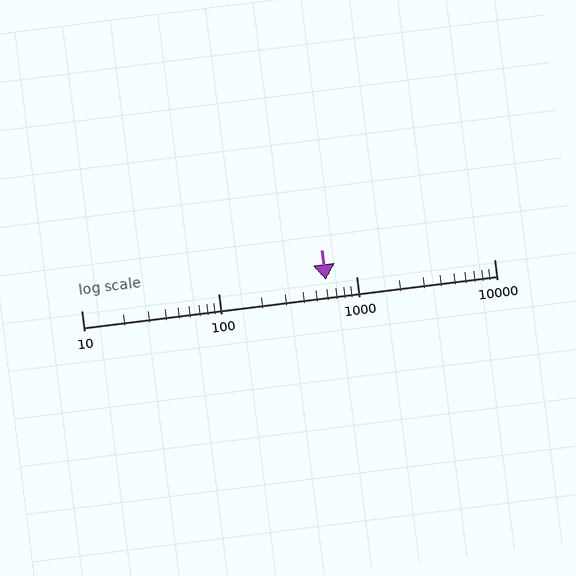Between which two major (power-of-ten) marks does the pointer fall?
The pointer is between 100 and 1000.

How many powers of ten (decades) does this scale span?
The scale spans 3 decades, from 10 to 10000.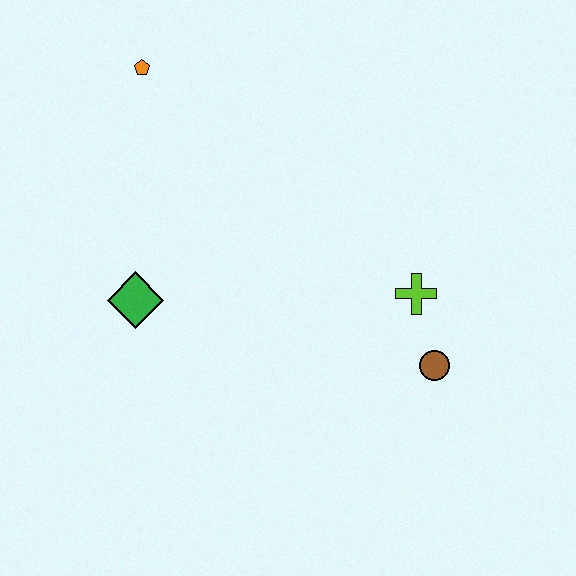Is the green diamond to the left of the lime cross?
Yes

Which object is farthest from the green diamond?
The brown circle is farthest from the green diamond.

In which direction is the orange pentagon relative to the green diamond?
The orange pentagon is above the green diamond.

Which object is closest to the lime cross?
The brown circle is closest to the lime cross.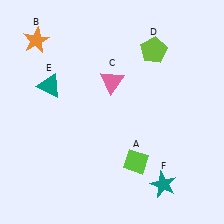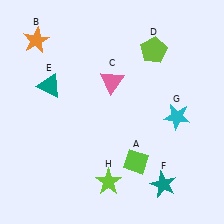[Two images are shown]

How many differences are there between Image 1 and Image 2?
There are 2 differences between the two images.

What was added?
A cyan star (G), a lime star (H) were added in Image 2.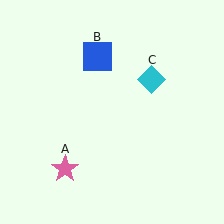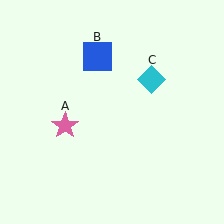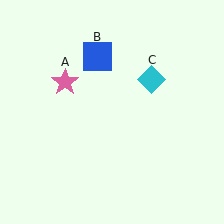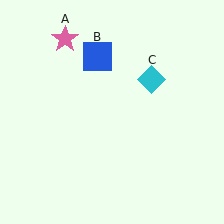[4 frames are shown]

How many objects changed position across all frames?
1 object changed position: pink star (object A).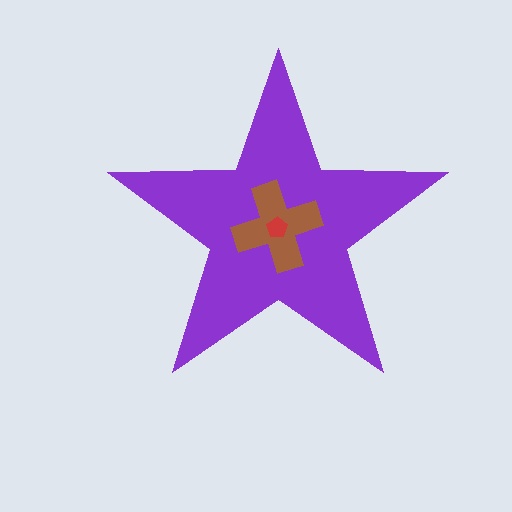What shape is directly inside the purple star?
The brown cross.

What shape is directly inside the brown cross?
The red pentagon.